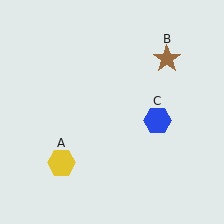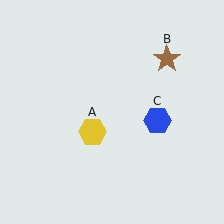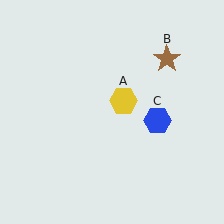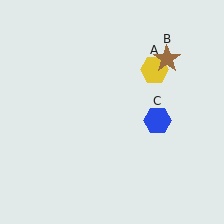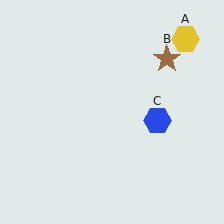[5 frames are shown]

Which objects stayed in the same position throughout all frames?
Brown star (object B) and blue hexagon (object C) remained stationary.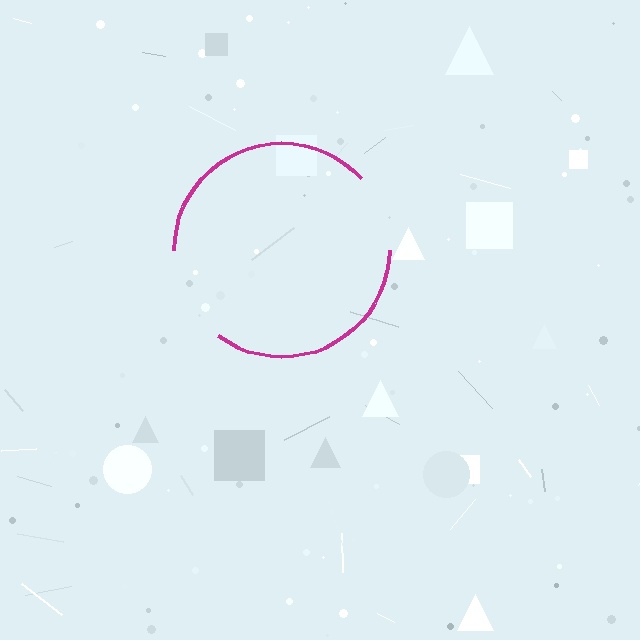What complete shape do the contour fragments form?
The contour fragments form a circle.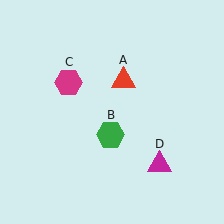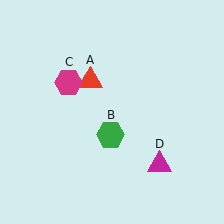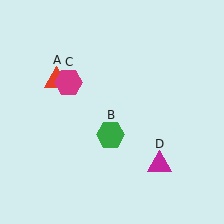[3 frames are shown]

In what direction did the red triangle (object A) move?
The red triangle (object A) moved left.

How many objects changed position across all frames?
1 object changed position: red triangle (object A).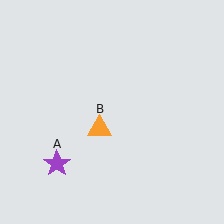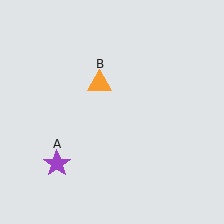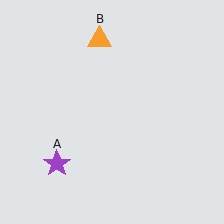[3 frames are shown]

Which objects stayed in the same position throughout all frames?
Purple star (object A) remained stationary.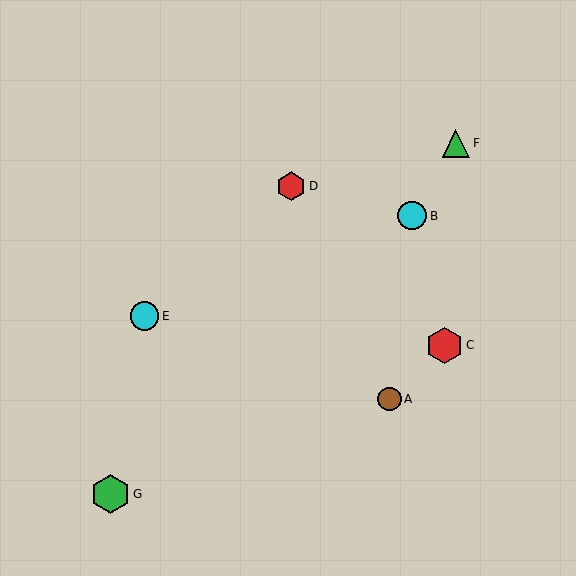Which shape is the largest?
The green hexagon (labeled G) is the largest.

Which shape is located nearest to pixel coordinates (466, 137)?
The green triangle (labeled F) at (456, 143) is nearest to that location.